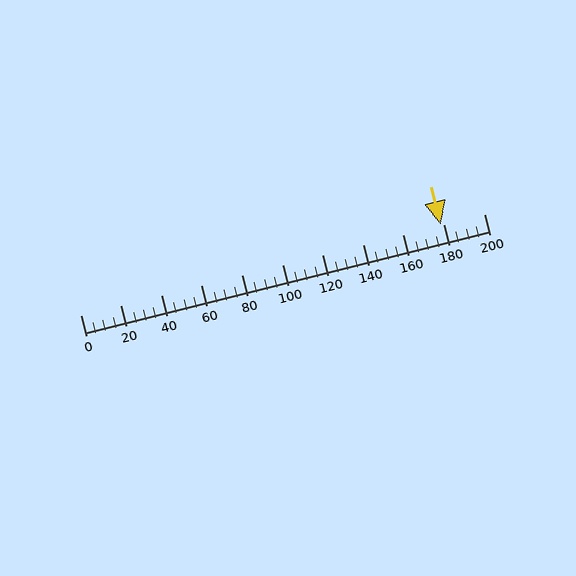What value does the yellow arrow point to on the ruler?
The yellow arrow points to approximately 178.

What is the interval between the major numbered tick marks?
The major tick marks are spaced 20 units apart.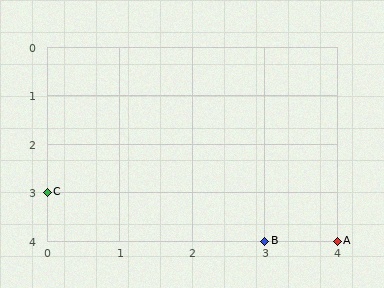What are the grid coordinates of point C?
Point C is at grid coordinates (0, 3).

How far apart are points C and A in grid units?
Points C and A are 4 columns and 1 row apart (about 4.1 grid units diagonally).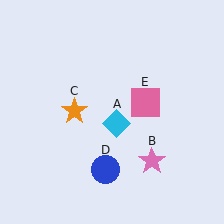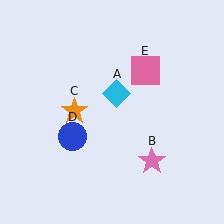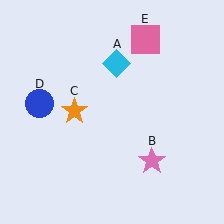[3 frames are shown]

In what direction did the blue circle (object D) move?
The blue circle (object D) moved up and to the left.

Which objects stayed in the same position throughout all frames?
Pink star (object B) and orange star (object C) remained stationary.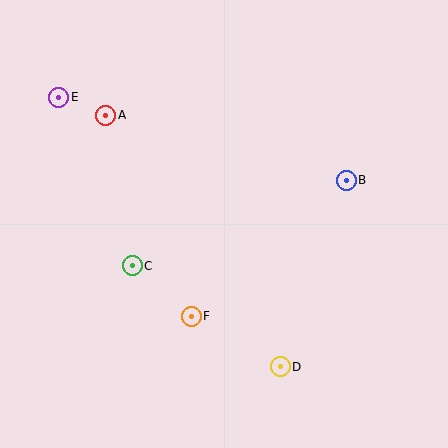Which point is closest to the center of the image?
Point F at (191, 316) is closest to the center.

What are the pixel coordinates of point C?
Point C is at (132, 266).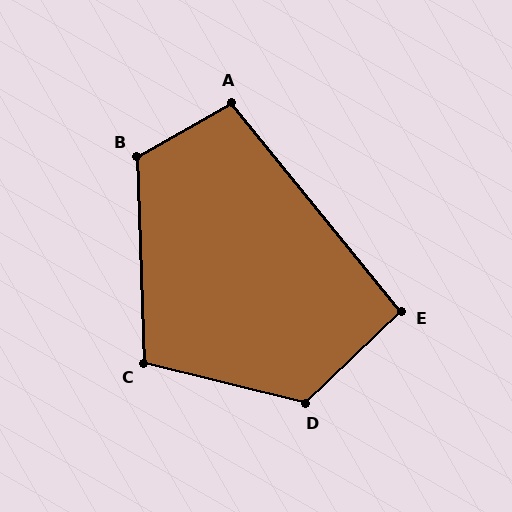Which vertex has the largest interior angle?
D, at approximately 122 degrees.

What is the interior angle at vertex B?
Approximately 118 degrees (obtuse).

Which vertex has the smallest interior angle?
E, at approximately 95 degrees.